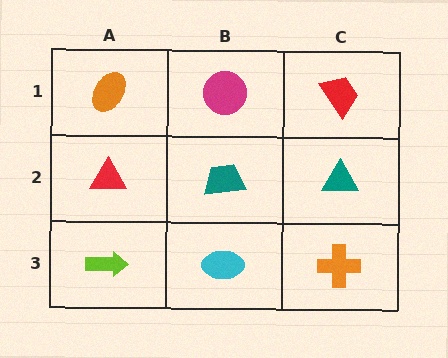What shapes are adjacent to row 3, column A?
A red triangle (row 2, column A), a cyan ellipse (row 3, column B).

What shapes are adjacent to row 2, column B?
A magenta circle (row 1, column B), a cyan ellipse (row 3, column B), a red triangle (row 2, column A), a teal triangle (row 2, column C).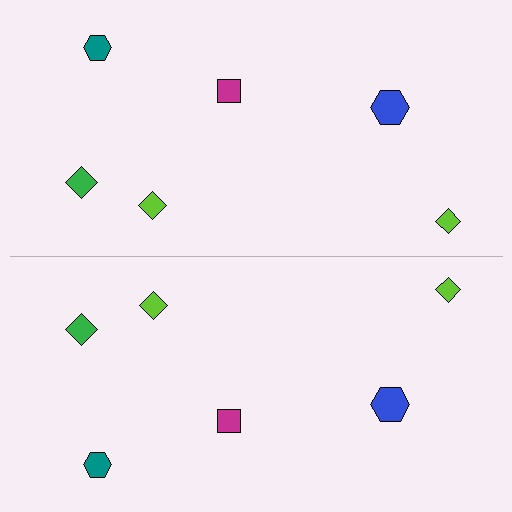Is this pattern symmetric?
Yes, this pattern has bilateral (reflection) symmetry.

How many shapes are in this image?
There are 12 shapes in this image.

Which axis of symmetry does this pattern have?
The pattern has a horizontal axis of symmetry running through the center of the image.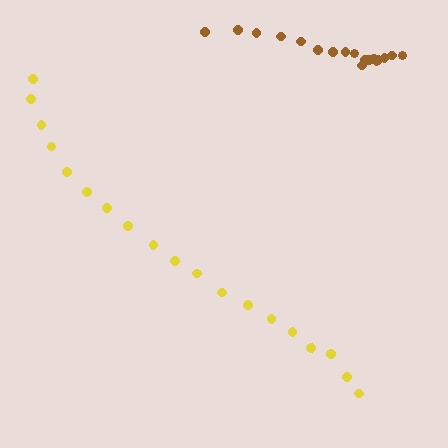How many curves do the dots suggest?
There are 2 distinct paths.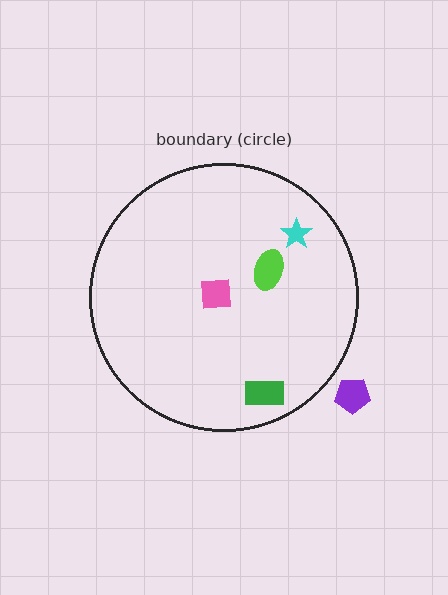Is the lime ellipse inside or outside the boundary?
Inside.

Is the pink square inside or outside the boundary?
Inside.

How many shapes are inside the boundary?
4 inside, 1 outside.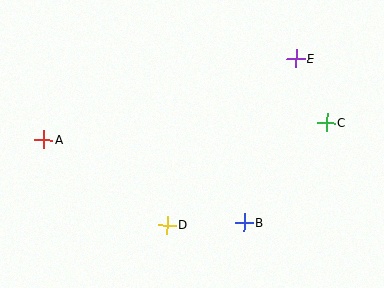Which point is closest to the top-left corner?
Point A is closest to the top-left corner.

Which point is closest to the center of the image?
Point D at (167, 225) is closest to the center.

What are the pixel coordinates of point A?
Point A is at (44, 140).